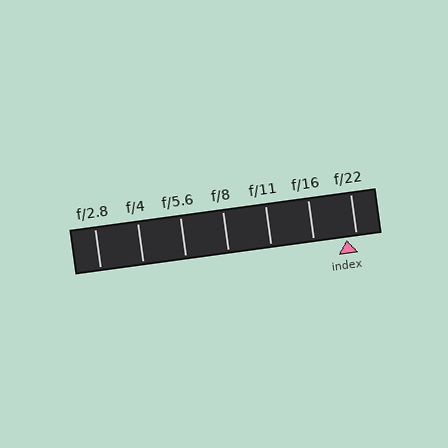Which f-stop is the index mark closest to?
The index mark is closest to f/22.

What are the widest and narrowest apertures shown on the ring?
The widest aperture shown is f/2.8 and the narrowest is f/22.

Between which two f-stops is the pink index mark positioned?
The index mark is between f/16 and f/22.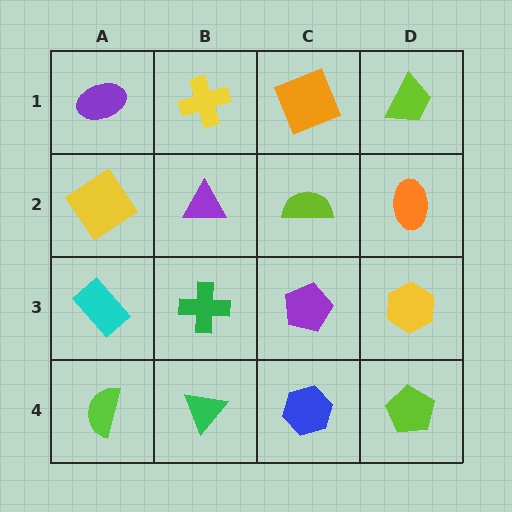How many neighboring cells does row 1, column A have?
2.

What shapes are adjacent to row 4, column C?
A purple pentagon (row 3, column C), a green triangle (row 4, column B), a lime pentagon (row 4, column D).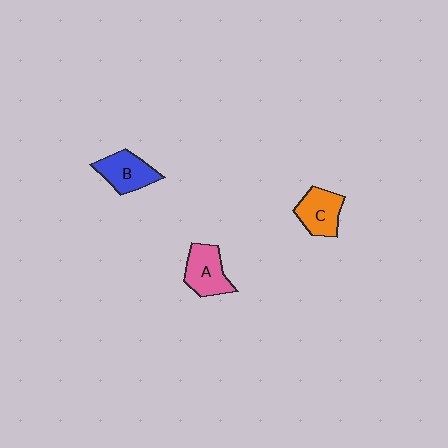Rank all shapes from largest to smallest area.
From largest to smallest: A (pink), B (blue), C (orange).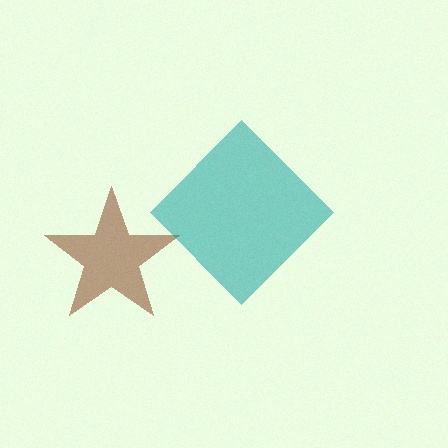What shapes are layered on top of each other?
The layered shapes are: a brown star, a teal diamond.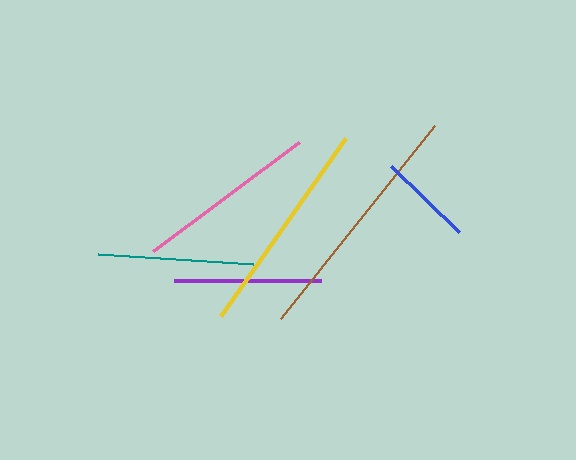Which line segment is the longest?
The brown line is the longest at approximately 247 pixels.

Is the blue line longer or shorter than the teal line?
The teal line is longer than the blue line.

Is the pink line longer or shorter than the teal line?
The pink line is longer than the teal line.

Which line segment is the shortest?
The blue line is the shortest at approximately 95 pixels.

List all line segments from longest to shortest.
From longest to shortest: brown, yellow, pink, teal, purple, blue.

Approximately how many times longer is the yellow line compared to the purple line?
The yellow line is approximately 1.5 times the length of the purple line.